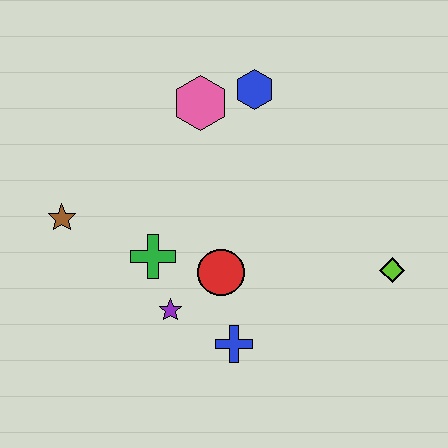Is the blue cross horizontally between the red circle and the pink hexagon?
No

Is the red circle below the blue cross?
No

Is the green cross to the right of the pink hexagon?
No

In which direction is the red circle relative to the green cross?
The red circle is to the right of the green cross.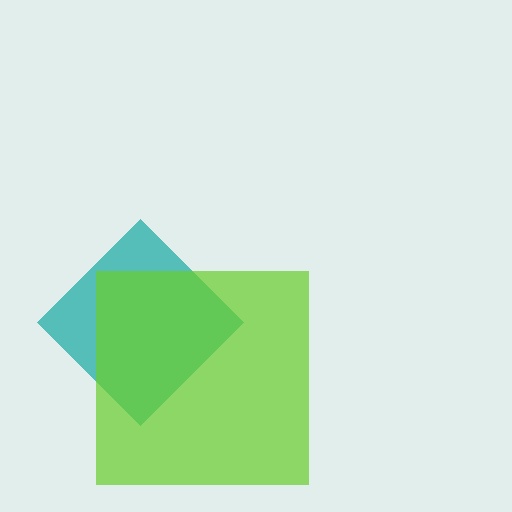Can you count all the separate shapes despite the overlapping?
Yes, there are 2 separate shapes.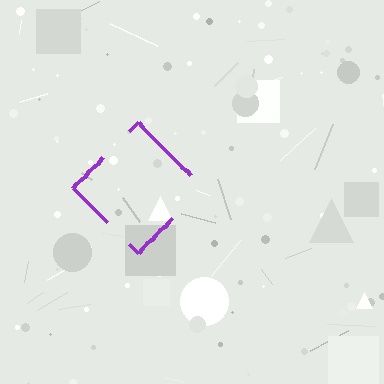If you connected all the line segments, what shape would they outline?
They would outline a diamond.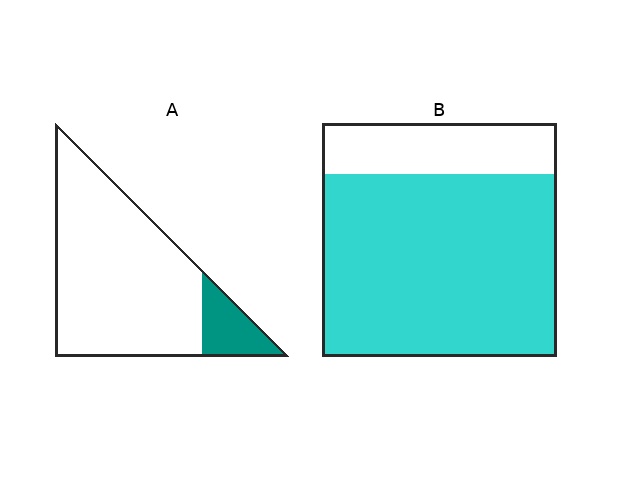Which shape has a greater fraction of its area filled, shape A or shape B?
Shape B.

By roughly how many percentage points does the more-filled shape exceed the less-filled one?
By roughly 65 percentage points (B over A).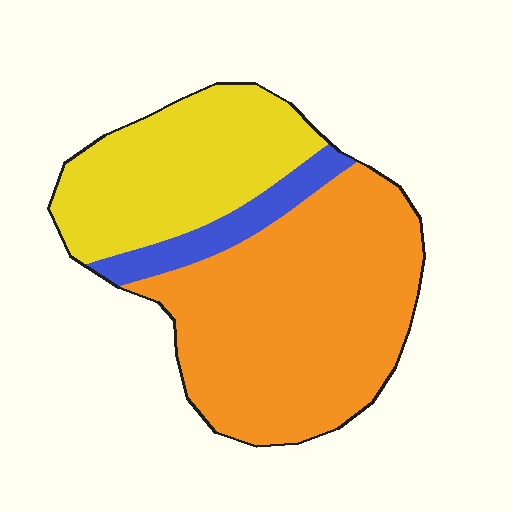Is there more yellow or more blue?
Yellow.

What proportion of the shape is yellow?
Yellow takes up about one third (1/3) of the shape.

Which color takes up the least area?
Blue, at roughly 10%.